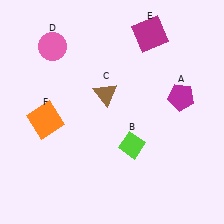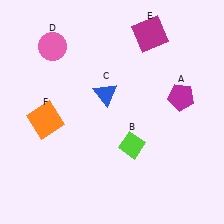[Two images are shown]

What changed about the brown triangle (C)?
In Image 1, C is brown. In Image 2, it changed to blue.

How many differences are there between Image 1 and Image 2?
There is 1 difference between the two images.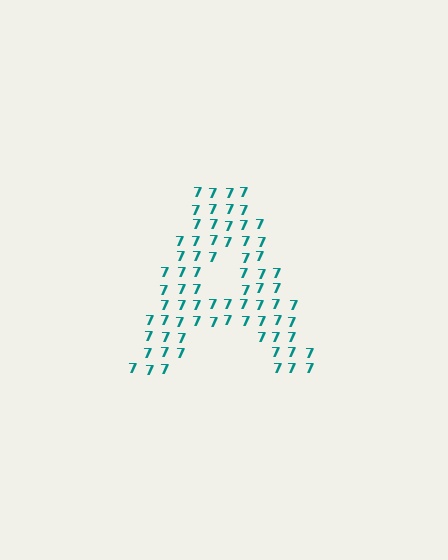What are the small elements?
The small elements are digit 7's.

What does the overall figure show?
The overall figure shows the letter A.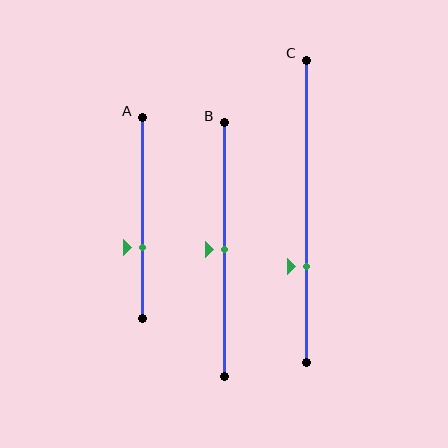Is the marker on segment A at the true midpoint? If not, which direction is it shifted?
No, the marker on segment A is shifted downward by about 15% of the segment length.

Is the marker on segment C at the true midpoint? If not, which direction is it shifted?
No, the marker on segment C is shifted downward by about 18% of the segment length.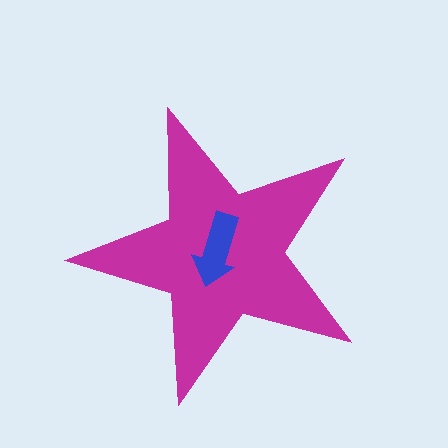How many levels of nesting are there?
2.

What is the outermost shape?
The magenta star.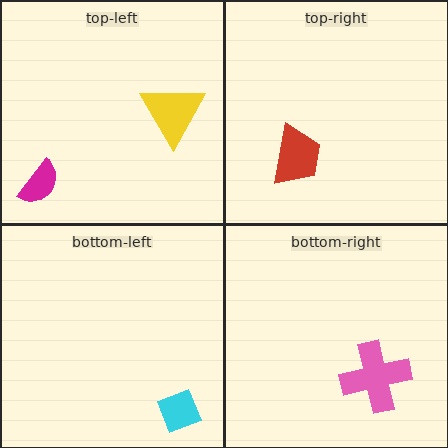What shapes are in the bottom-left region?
The cyan diamond.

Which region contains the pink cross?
The bottom-right region.